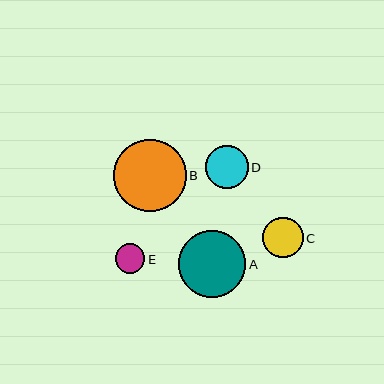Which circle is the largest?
Circle B is the largest with a size of approximately 72 pixels.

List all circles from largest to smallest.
From largest to smallest: B, A, D, C, E.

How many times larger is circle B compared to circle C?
Circle B is approximately 1.8 times the size of circle C.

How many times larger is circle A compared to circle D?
Circle A is approximately 1.6 times the size of circle D.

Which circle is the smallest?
Circle E is the smallest with a size of approximately 29 pixels.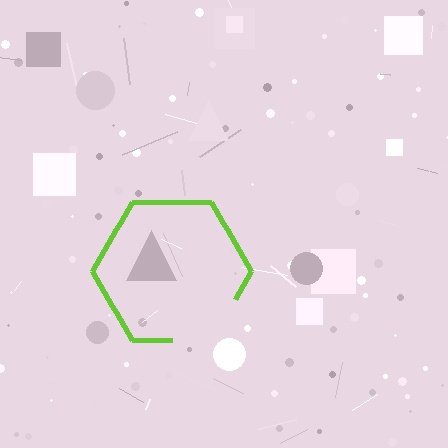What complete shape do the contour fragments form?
The contour fragments form a hexagon.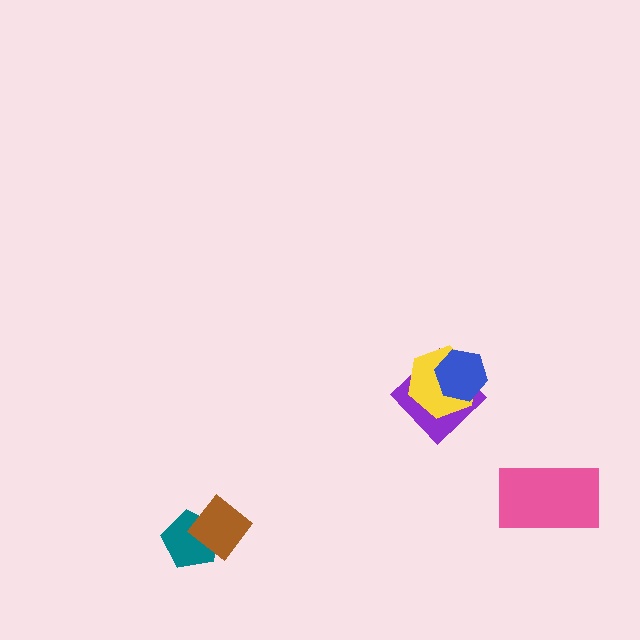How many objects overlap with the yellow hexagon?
2 objects overlap with the yellow hexagon.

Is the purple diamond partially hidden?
Yes, it is partially covered by another shape.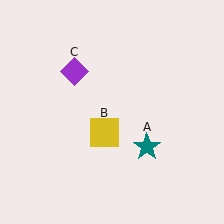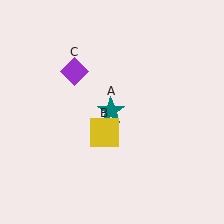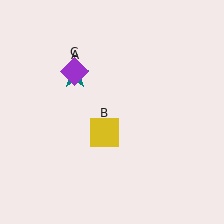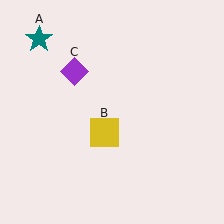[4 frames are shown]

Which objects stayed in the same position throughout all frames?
Yellow square (object B) and purple diamond (object C) remained stationary.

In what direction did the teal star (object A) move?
The teal star (object A) moved up and to the left.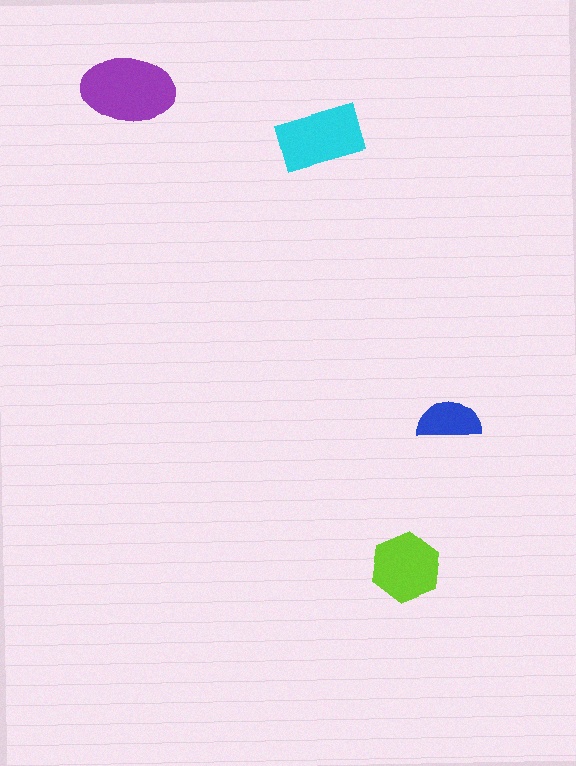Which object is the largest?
The purple ellipse.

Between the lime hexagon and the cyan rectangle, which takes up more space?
The cyan rectangle.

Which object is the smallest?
The blue semicircle.